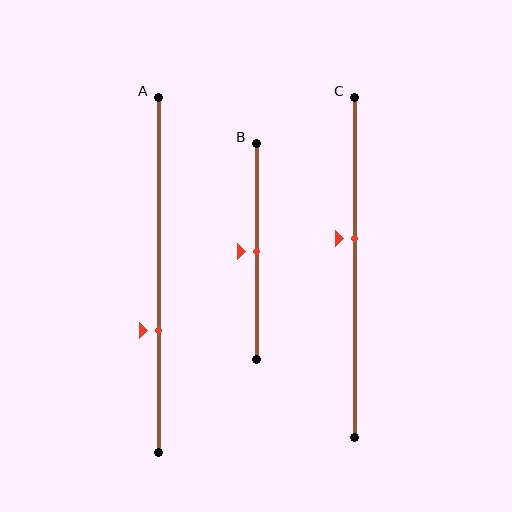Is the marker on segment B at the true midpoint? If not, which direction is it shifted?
Yes, the marker on segment B is at the true midpoint.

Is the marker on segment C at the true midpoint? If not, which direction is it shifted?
No, the marker on segment C is shifted upward by about 9% of the segment length.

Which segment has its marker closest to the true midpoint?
Segment B has its marker closest to the true midpoint.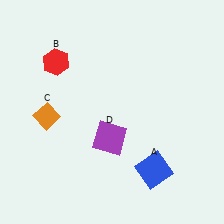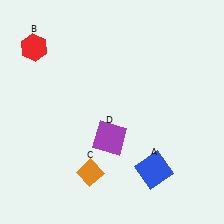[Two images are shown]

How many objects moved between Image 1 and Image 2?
2 objects moved between the two images.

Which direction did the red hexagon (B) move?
The red hexagon (B) moved left.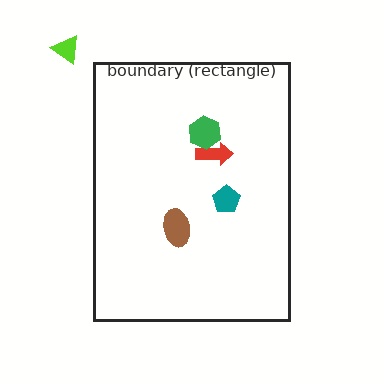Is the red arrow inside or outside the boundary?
Inside.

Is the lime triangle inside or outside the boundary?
Outside.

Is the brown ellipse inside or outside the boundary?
Inside.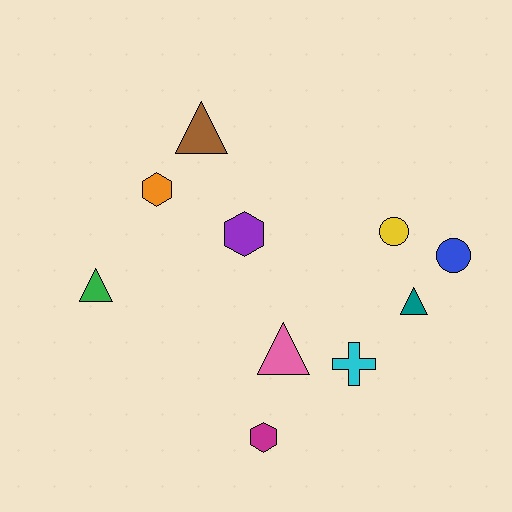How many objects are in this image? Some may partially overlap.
There are 10 objects.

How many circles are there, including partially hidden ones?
There are 2 circles.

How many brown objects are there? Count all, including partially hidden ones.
There is 1 brown object.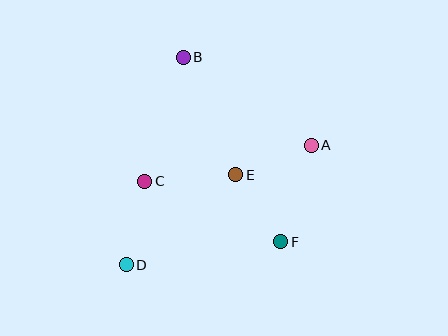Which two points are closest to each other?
Points E and F are closest to each other.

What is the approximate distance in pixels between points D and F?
The distance between D and F is approximately 156 pixels.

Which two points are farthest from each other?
Points A and D are farthest from each other.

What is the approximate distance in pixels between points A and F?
The distance between A and F is approximately 101 pixels.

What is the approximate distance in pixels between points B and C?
The distance between B and C is approximately 130 pixels.